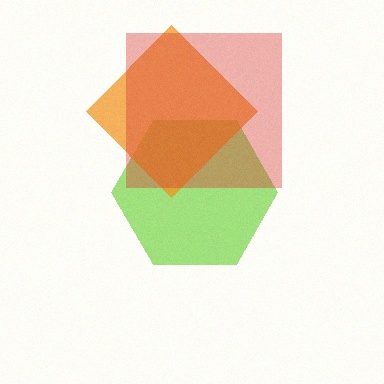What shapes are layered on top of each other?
The layered shapes are: a lime hexagon, an orange diamond, a red square.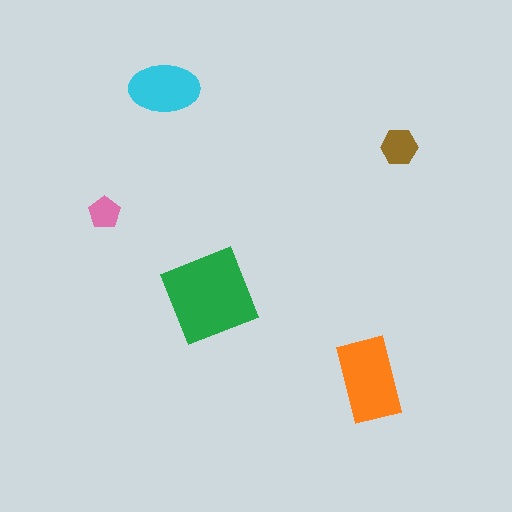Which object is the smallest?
The pink pentagon.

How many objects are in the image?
There are 5 objects in the image.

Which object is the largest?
The green diamond.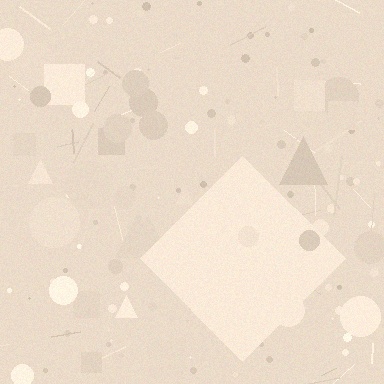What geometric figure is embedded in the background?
A diamond is embedded in the background.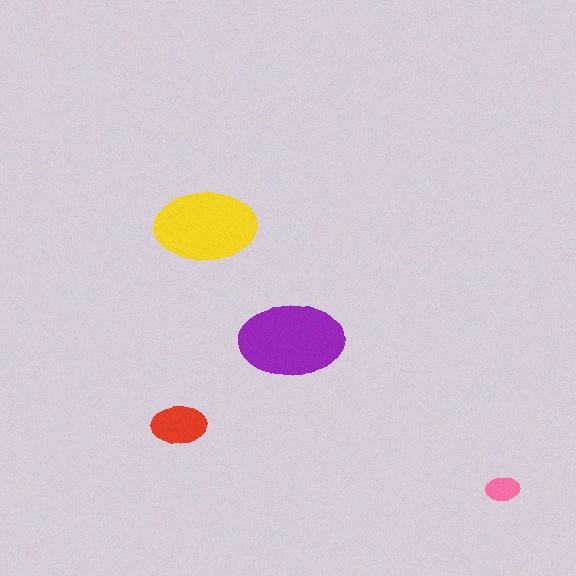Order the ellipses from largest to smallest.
the purple one, the yellow one, the red one, the pink one.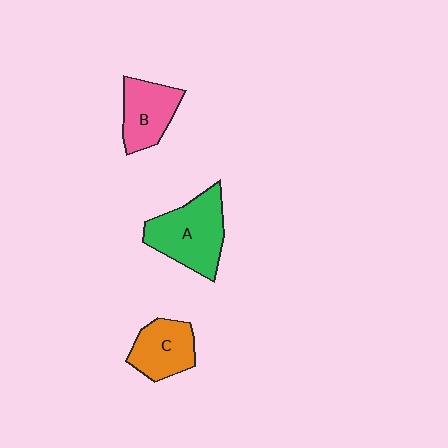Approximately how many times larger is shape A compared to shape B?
Approximately 1.4 times.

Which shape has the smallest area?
Shape C (orange).